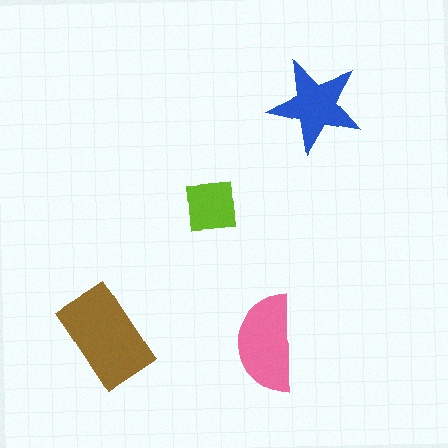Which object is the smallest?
The lime square.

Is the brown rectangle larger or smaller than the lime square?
Larger.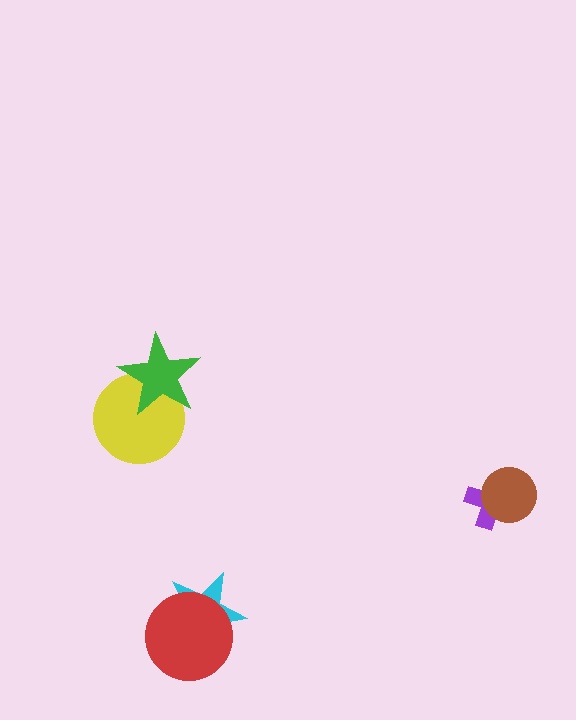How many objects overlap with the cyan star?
1 object overlaps with the cyan star.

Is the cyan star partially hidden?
Yes, it is partially covered by another shape.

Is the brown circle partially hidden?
No, no other shape covers it.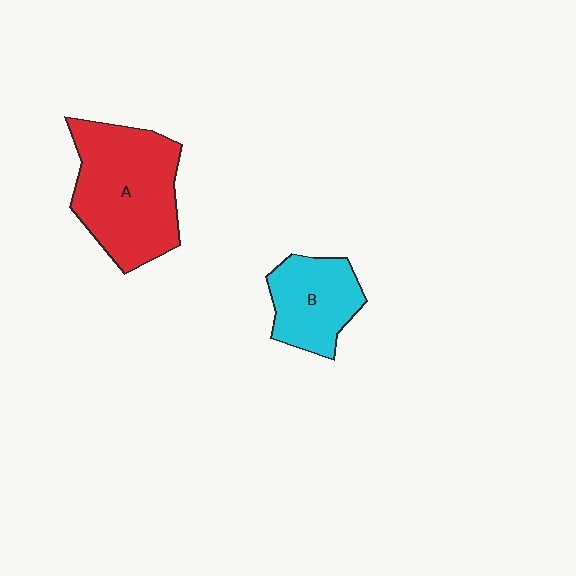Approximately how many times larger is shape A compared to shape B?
Approximately 1.8 times.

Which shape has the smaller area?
Shape B (cyan).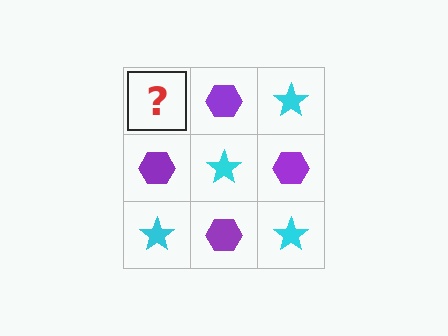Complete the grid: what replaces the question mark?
The question mark should be replaced with a cyan star.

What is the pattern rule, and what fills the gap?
The rule is that it alternates cyan star and purple hexagon in a checkerboard pattern. The gap should be filled with a cyan star.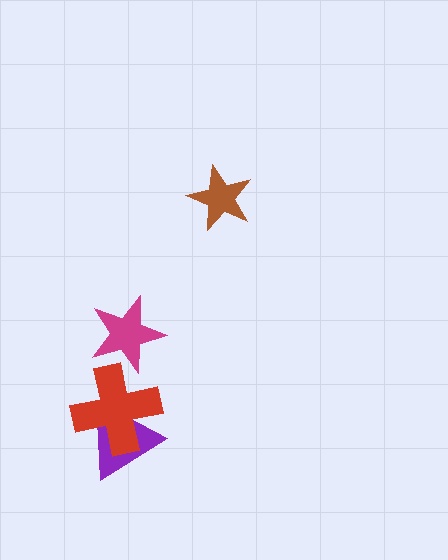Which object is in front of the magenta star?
The red cross is in front of the magenta star.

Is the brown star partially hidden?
No, no other shape covers it.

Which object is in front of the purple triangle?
The red cross is in front of the purple triangle.